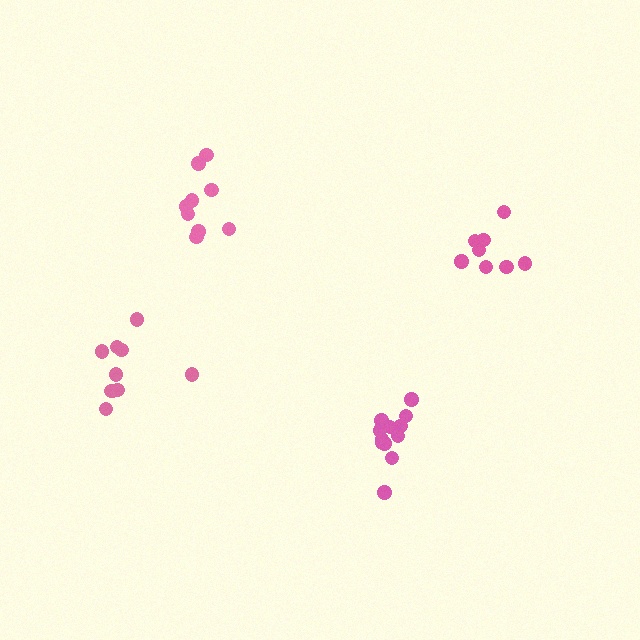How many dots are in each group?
Group 1: 13 dots, Group 2: 8 dots, Group 3: 9 dots, Group 4: 10 dots (40 total).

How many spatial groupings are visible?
There are 4 spatial groupings.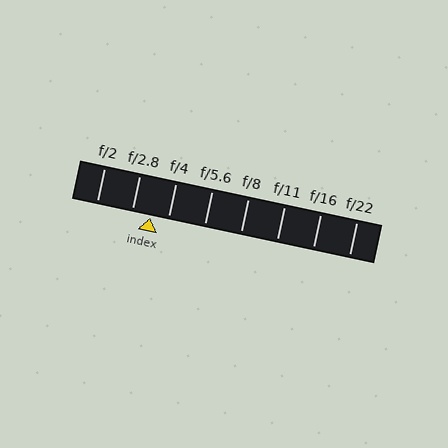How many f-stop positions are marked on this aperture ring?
There are 8 f-stop positions marked.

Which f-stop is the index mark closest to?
The index mark is closest to f/2.8.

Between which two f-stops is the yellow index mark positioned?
The index mark is between f/2.8 and f/4.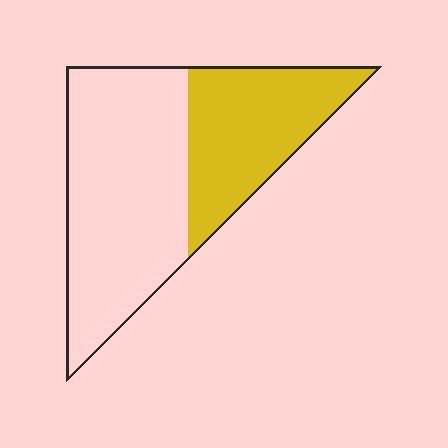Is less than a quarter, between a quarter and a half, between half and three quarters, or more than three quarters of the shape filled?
Between a quarter and a half.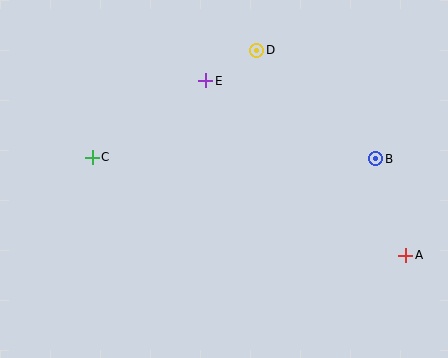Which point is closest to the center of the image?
Point E at (206, 81) is closest to the center.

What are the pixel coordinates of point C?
Point C is at (92, 157).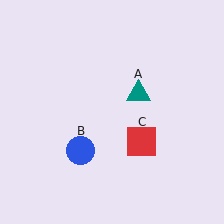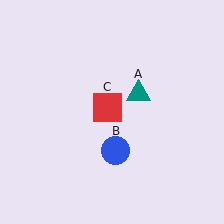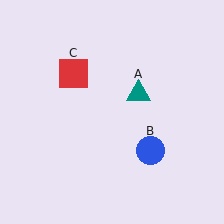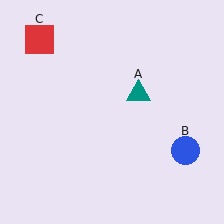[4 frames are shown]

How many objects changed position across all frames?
2 objects changed position: blue circle (object B), red square (object C).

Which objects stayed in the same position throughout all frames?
Teal triangle (object A) remained stationary.